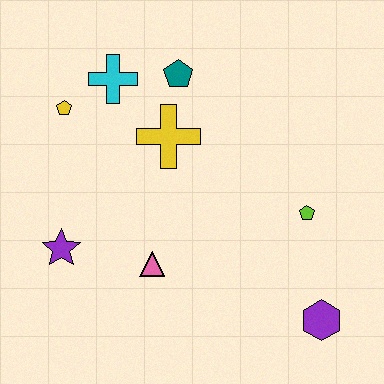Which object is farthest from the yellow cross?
The purple hexagon is farthest from the yellow cross.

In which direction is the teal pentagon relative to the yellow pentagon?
The teal pentagon is to the right of the yellow pentagon.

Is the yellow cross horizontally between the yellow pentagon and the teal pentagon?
Yes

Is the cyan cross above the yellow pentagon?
Yes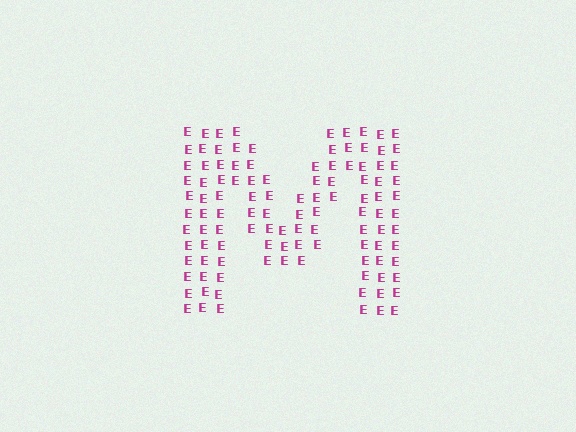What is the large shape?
The large shape is the letter M.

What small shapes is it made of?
It is made of small letter E's.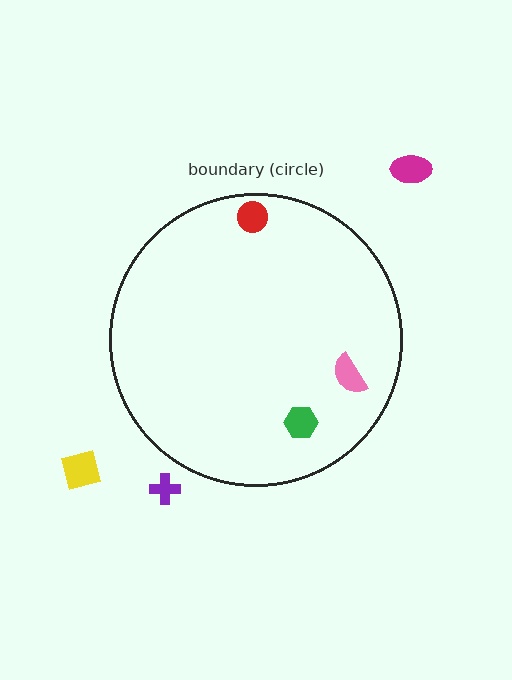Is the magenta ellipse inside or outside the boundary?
Outside.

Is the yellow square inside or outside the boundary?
Outside.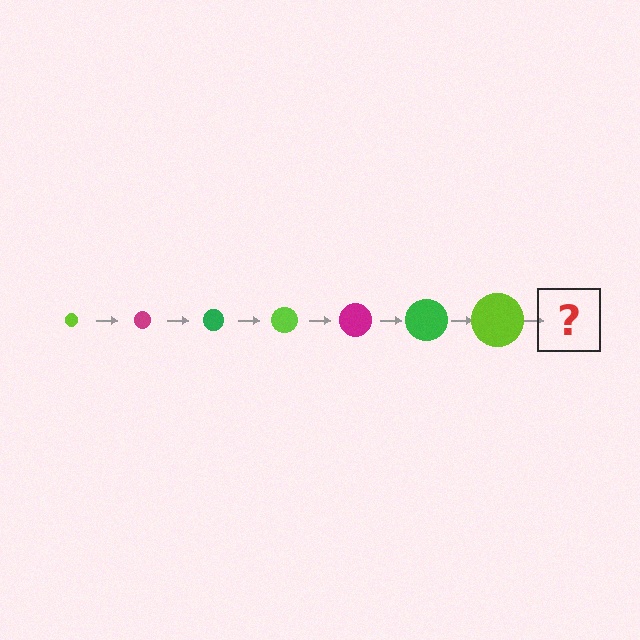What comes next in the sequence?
The next element should be a magenta circle, larger than the previous one.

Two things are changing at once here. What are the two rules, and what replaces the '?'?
The two rules are that the circle grows larger each step and the color cycles through lime, magenta, and green. The '?' should be a magenta circle, larger than the previous one.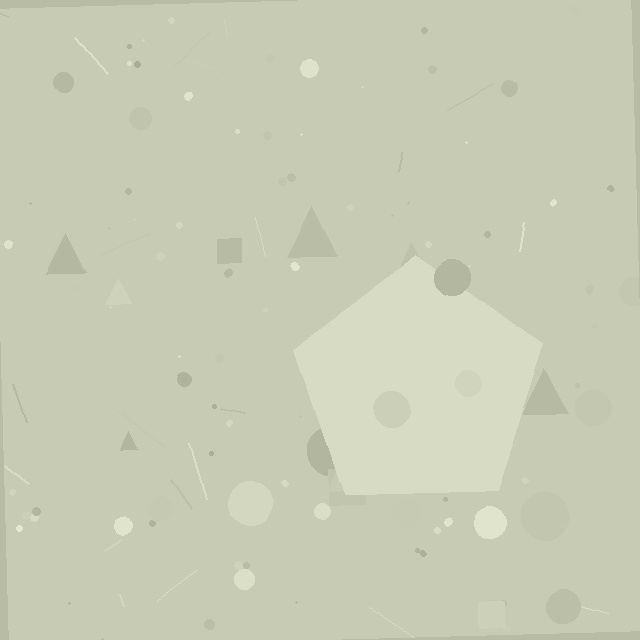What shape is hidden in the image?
A pentagon is hidden in the image.